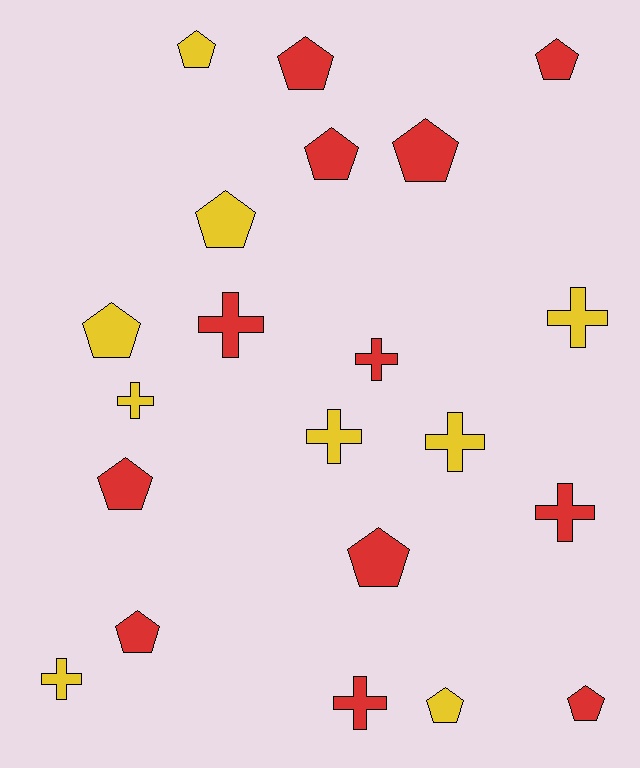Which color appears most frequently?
Red, with 12 objects.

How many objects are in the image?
There are 21 objects.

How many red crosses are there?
There are 4 red crosses.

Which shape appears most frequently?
Pentagon, with 12 objects.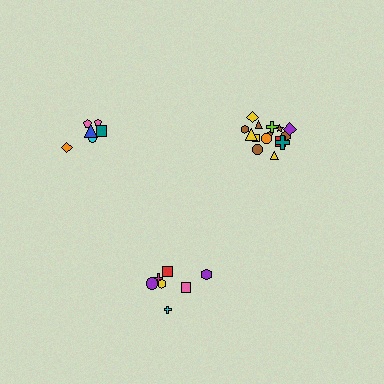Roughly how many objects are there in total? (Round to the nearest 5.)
Roughly 30 objects in total.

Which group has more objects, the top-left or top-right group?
The top-right group.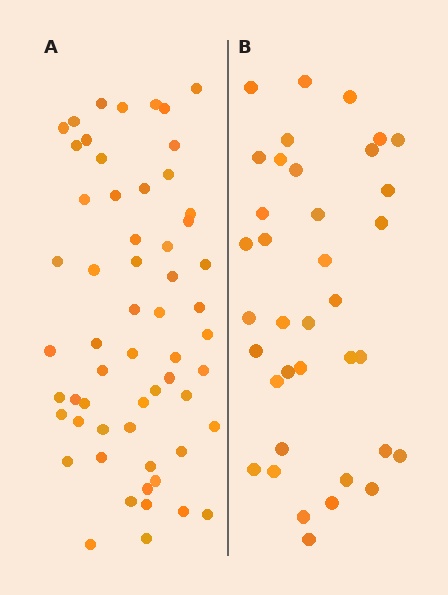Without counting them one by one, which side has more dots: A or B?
Region A (the left region) has more dots.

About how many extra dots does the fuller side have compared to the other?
Region A has approximately 20 more dots than region B.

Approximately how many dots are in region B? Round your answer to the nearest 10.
About 40 dots. (The exact count is 37, which rounds to 40.)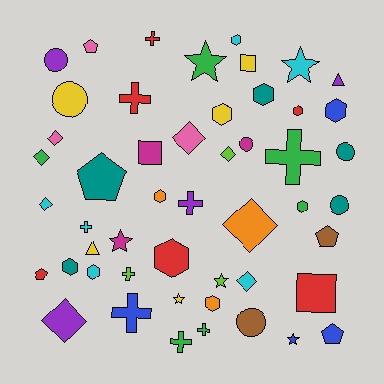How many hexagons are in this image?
There are 11 hexagons.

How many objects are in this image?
There are 50 objects.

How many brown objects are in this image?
There are 2 brown objects.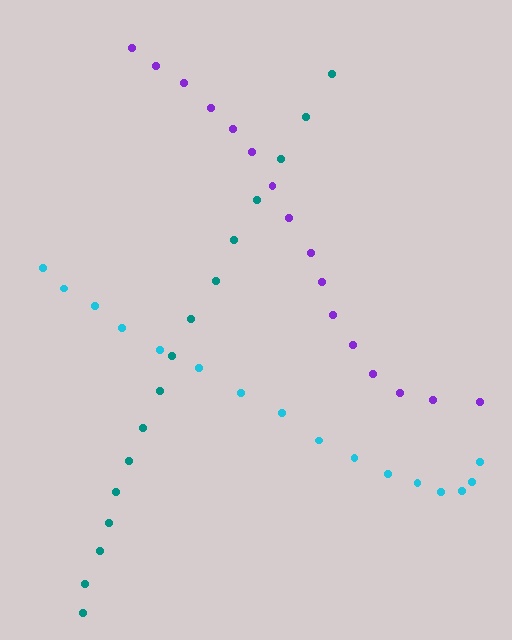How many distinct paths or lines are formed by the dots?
There are 3 distinct paths.